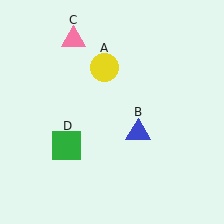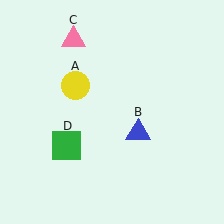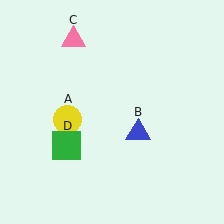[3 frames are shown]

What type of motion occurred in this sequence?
The yellow circle (object A) rotated counterclockwise around the center of the scene.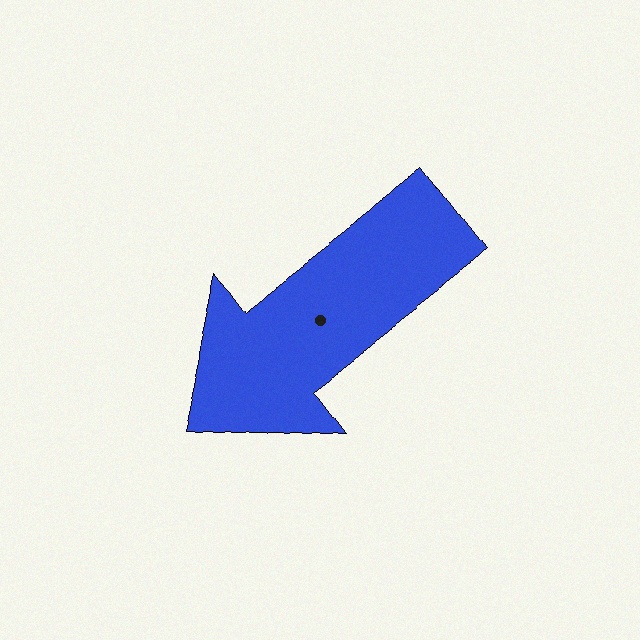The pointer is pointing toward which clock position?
Roughly 8 o'clock.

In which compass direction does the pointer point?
Southwest.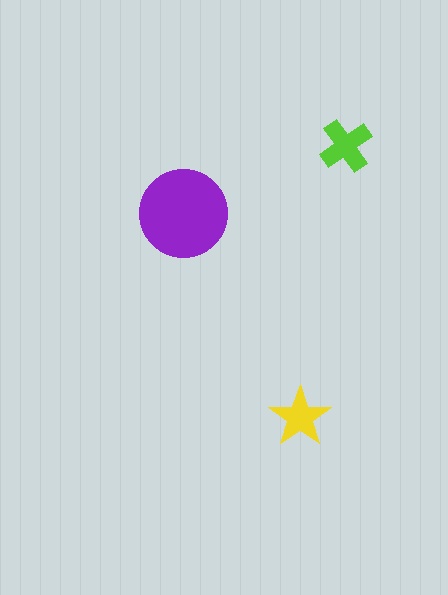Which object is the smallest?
The yellow star.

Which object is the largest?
The purple circle.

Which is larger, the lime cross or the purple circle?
The purple circle.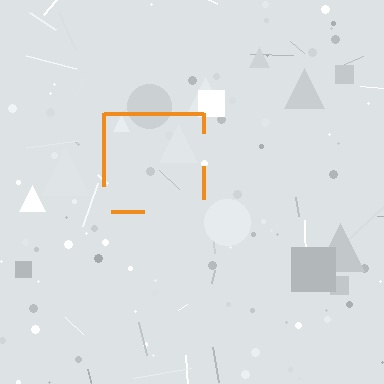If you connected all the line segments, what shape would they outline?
They would outline a square.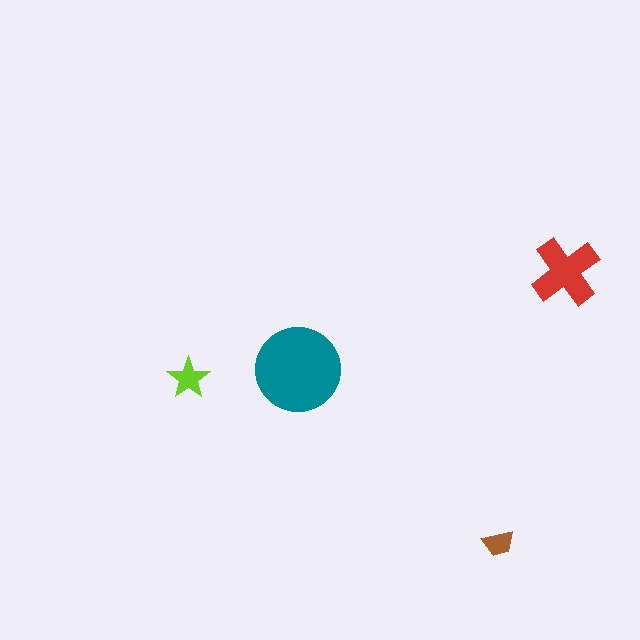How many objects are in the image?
There are 4 objects in the image.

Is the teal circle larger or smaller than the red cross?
Larger.